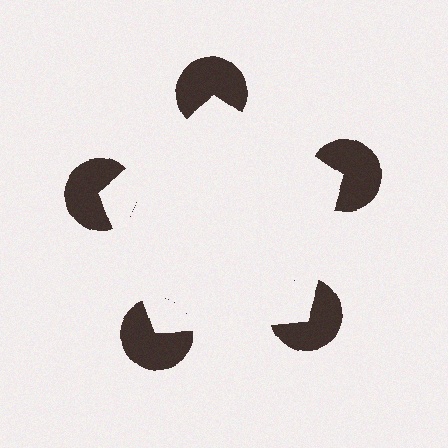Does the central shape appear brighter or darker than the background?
It typically appears slightly brighter than the background, even though no actual brightness change is drawn.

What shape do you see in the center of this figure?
An illusory pentagon — its edges are inferred from the aligned wedge cuts in the pac-man discs, not physically drawn.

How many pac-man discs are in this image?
There are 5 — one at each vertex of the illusory pentagon.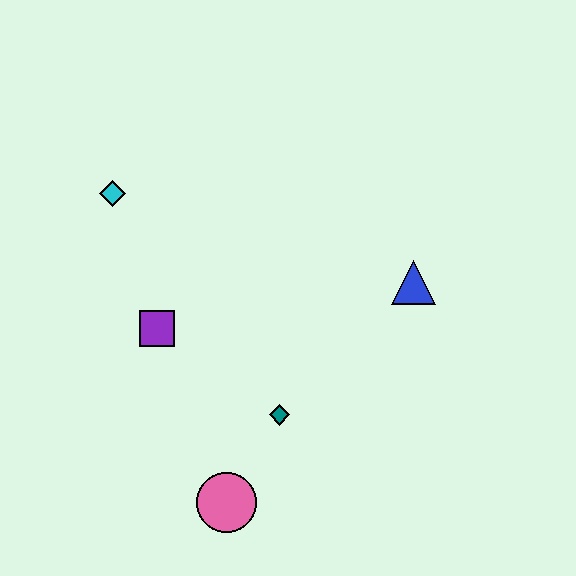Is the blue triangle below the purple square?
No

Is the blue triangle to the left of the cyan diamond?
No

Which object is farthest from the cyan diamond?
The pink circle is farthest from the cyan diamond.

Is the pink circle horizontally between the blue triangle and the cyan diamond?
Yes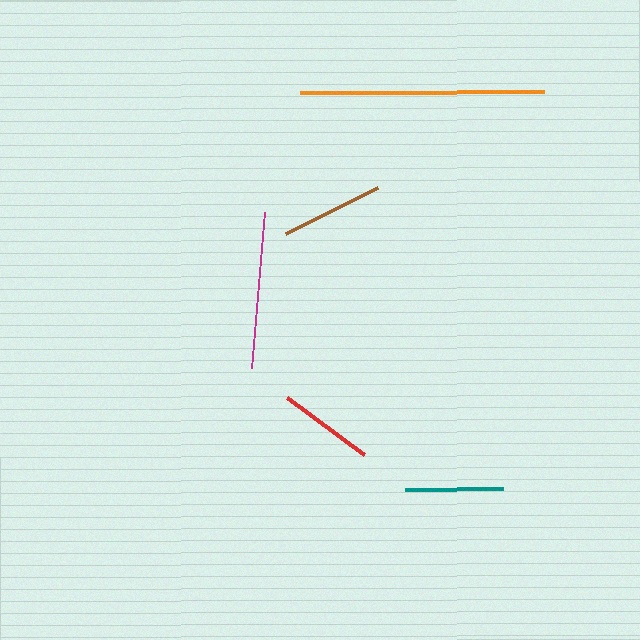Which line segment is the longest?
The orange line is the longest at approximately 244 pixels.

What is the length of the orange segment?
The orange segment is approximately 244 pixels long.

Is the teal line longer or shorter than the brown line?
The brown line is longer than the teal line.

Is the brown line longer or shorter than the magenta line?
The magenta line is longer than the brown line.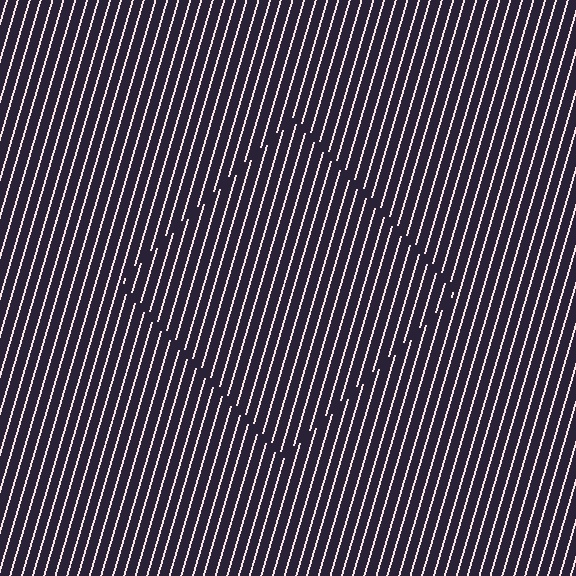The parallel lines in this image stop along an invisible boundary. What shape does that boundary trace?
An illusory square. The interior of the shape contains the same grating, shifted by half a period — the contour is defined by the phase discontinuity where line-ends from the inner and outer gratings abut.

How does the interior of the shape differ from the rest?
The interior of the shape contains the same grating, shifted by half a period — the contour is defined by the phase discontinuity where line-ends from the inner and outer gratings abut.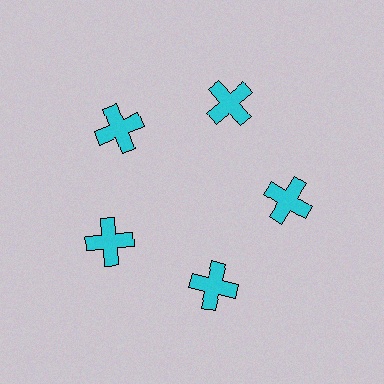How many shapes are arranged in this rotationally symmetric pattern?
There are 5 shapes, arranged in 5 groups of 1.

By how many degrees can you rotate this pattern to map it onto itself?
The pattern maps onto itself every 72 degrees of rotation.